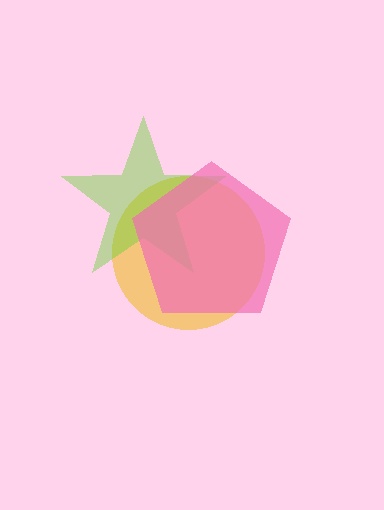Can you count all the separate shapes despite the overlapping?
Yes, there are 3 separate shapes.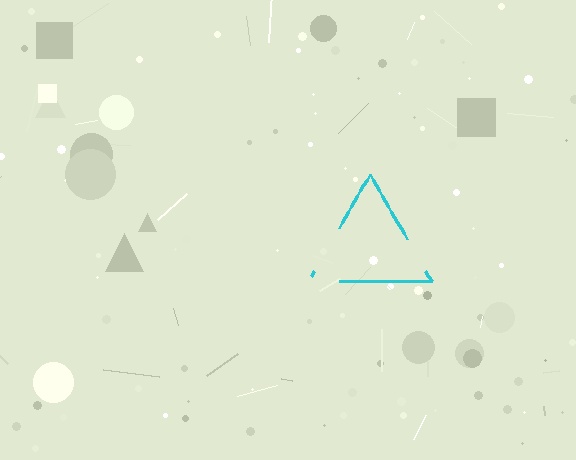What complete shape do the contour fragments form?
The contour fragments form a triangle.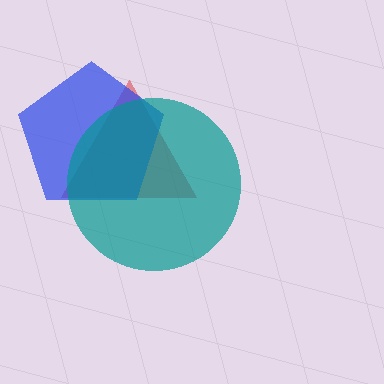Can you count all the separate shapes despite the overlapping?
Yes, there are 3 separate shapes.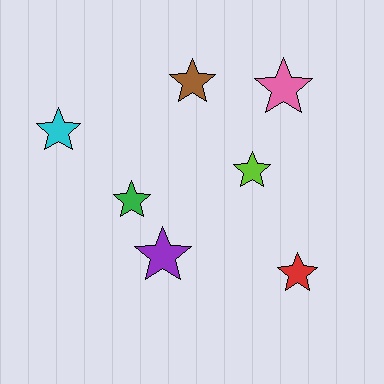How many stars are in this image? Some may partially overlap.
There are 7 stars.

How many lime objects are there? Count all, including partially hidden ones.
There is 1 lime object.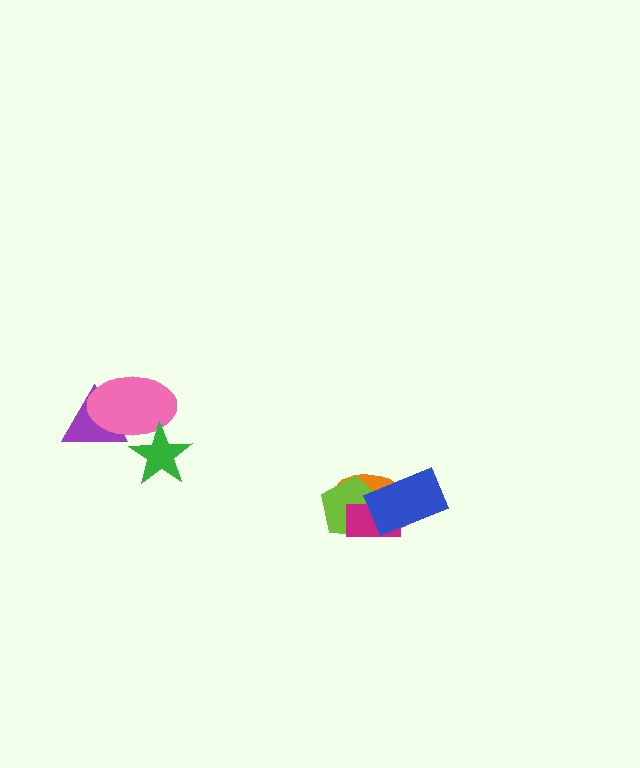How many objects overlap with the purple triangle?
1 object overlaps with the purple triangle.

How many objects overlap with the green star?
1 object overlaps with the green star.